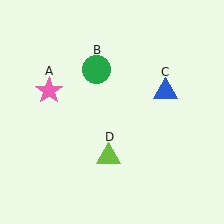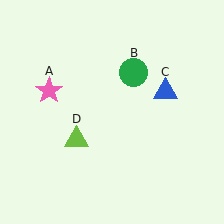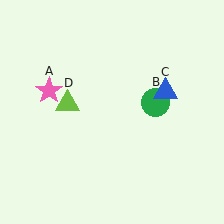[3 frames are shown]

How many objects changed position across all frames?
2 objects changed position: green circle (object B), lime triangle (object D).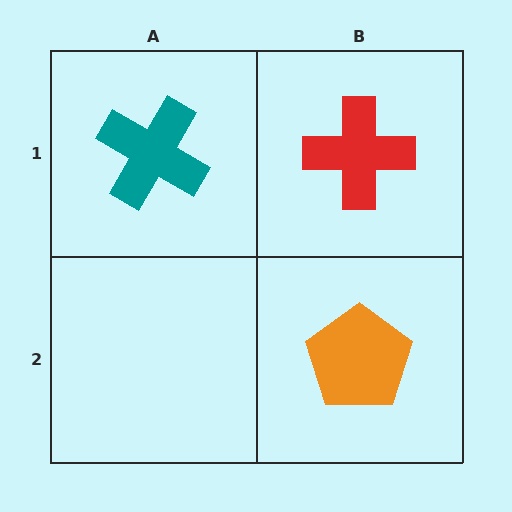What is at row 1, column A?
A teal cross.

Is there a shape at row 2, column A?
No, that cell is empty.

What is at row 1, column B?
A red cross.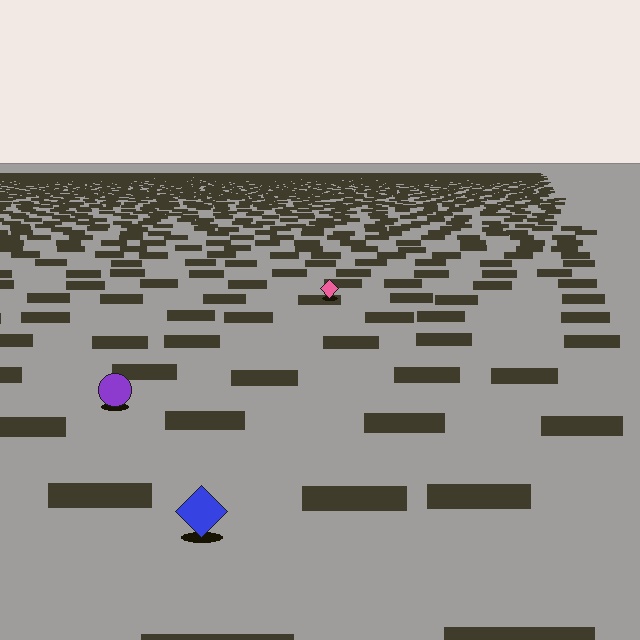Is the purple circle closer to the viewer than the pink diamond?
Yes. The purple circle is closer — you can tell from the texture gradient: the ground texture is coarser near it.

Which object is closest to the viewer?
The blue diamond is closest. The texture marks near it are larger and more spread out.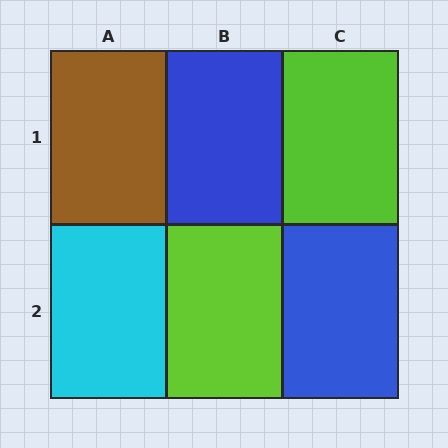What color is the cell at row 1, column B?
Blue.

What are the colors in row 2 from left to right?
Cyan, lime, blue.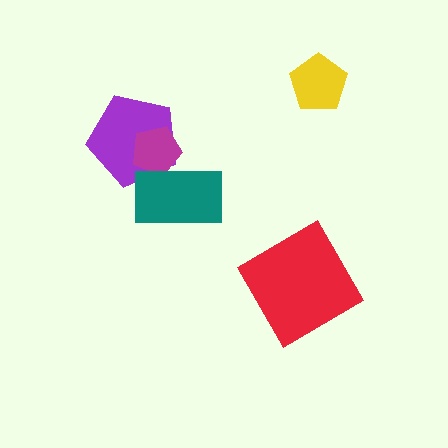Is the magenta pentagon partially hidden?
Yes, it is partially covered by another shape.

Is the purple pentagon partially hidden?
Yes, it is partially covered by another shape.